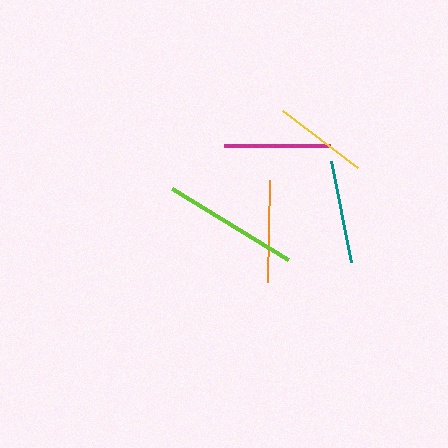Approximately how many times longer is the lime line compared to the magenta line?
The lime line is approximately 1.3 times the length of the magenta line.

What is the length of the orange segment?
The orange segment is approximately 102 pixels long.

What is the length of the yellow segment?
The yellow segment is approximately 95 pixels long.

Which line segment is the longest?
The lime line is the longest at approximately 136 pixels.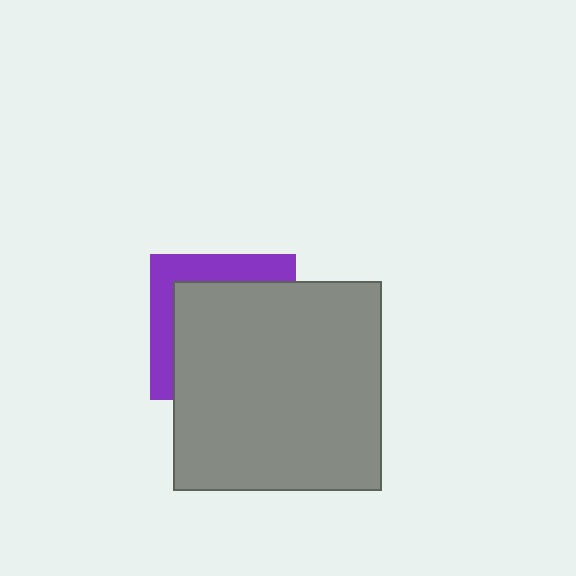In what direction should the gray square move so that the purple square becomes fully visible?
The gray square should move toward the lower-right. That is the shortest direction to clear the overlap and leave the purple square fully visible.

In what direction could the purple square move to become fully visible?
The purple square could move toward the upper-left. That would shift it out from behind the gray square entirely.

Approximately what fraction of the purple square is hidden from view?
Roughly 68% of the purple square is hidden behind the gray square.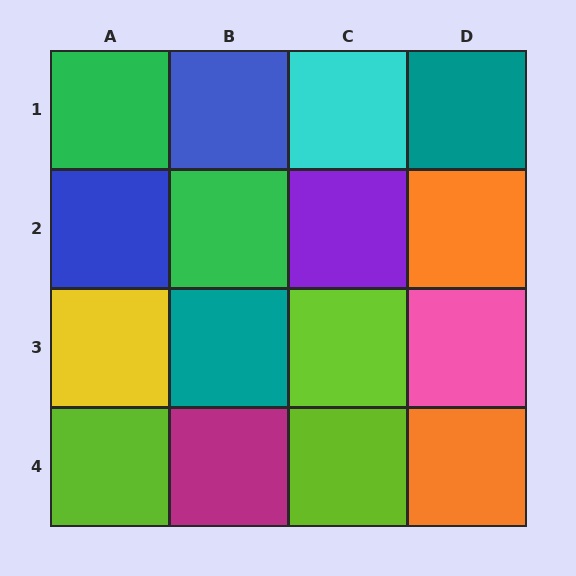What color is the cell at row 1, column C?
Cyan.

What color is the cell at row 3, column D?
Pink.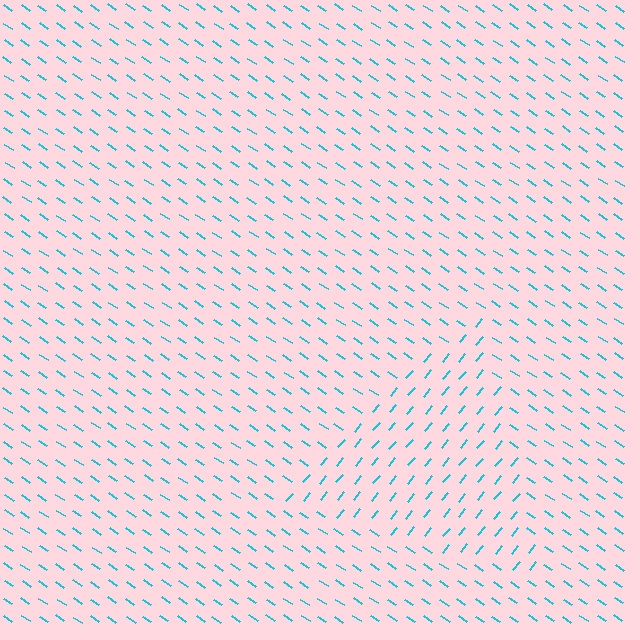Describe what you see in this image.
The image is filled with small cyan line segments. A triangle region in the image has lines oriented differently from the surrounding lines, creating a visible texture boundary.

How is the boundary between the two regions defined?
The boundary is defined purely by a change in line orientation (approximately 84 degrees difference). All lines are the same color and thickness.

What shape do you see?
I see a triangle.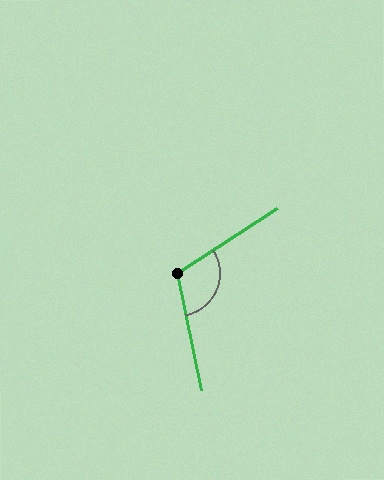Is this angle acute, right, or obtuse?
It is obtuse.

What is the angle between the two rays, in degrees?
Approximately 112 degrees.